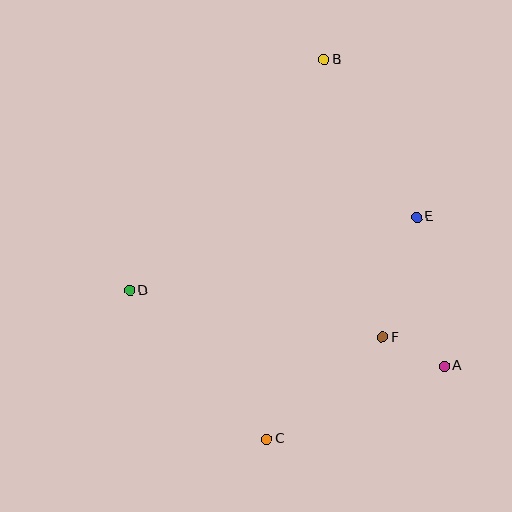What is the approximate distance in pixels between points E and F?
The distance between E and F is approximately 125 pixels.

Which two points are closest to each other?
Points A and F are closest to each other.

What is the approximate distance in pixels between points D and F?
The distance between D and F is approximately 257 pixels.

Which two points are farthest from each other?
Points B and C are farthest from each other.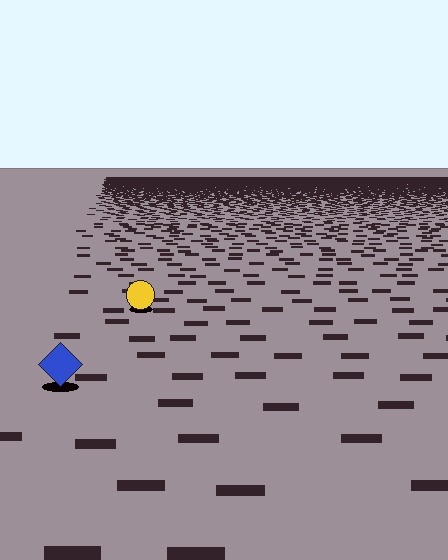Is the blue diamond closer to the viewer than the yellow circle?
Yes. The blue diamond is closer — you can tell from the texture gradient: the ground texture is coarser near it.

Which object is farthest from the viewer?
The yellow circle is farthest from the viewer. It appears smaller and the ground texture around it is denser.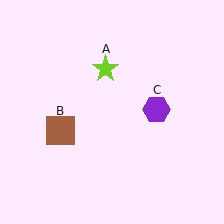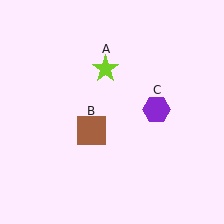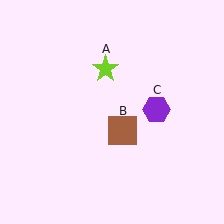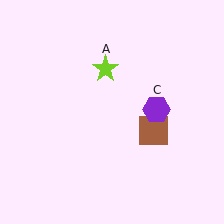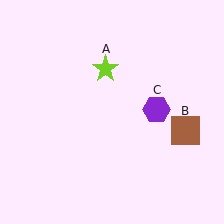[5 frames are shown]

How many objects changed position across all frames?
1 object changed position: brown square (object B).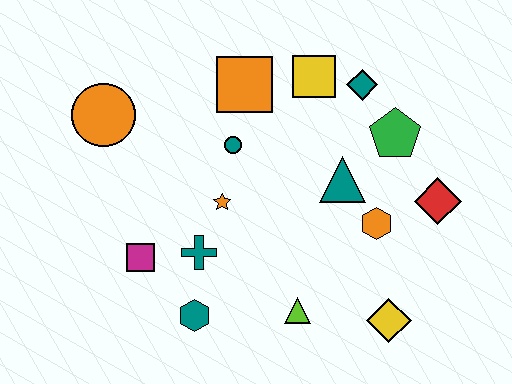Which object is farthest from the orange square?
The yellow diamond is farthest from the orange square.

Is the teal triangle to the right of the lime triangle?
Yes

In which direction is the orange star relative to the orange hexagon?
The orange star is to the left of the orange hexagon.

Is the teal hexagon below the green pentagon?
Yes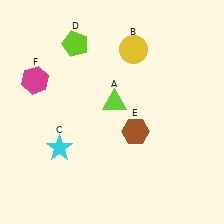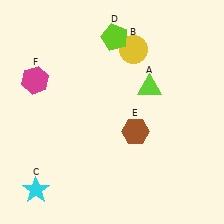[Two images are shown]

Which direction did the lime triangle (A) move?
The lime triangle (A) moved right.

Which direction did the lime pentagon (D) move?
The lime pentagon (D) moved right.